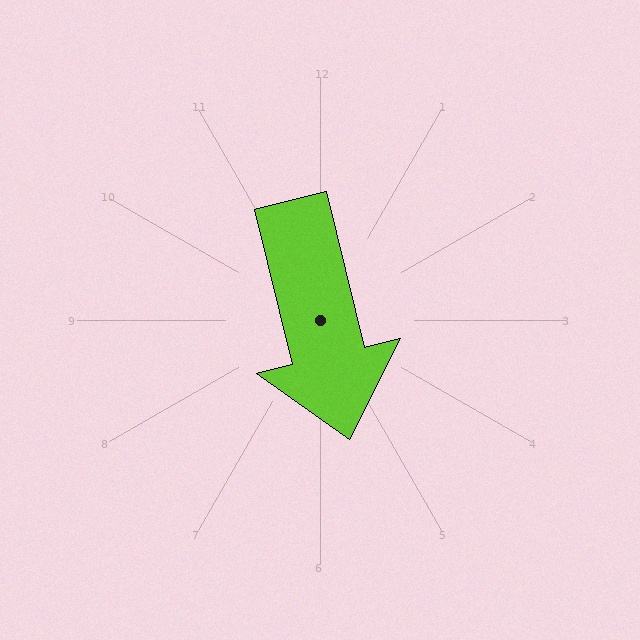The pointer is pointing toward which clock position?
Roughly 6 o'clock.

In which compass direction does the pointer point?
South.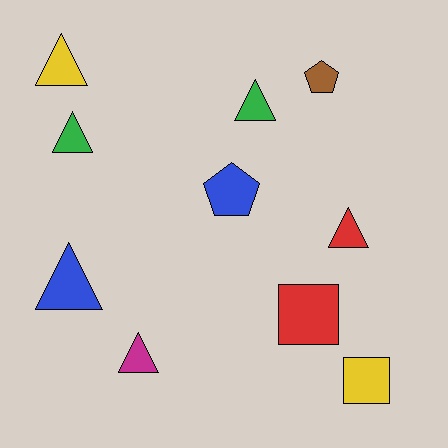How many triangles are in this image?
There are 6 triangles.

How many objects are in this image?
There are 10 objects.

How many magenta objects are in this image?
There is 1 magenta object.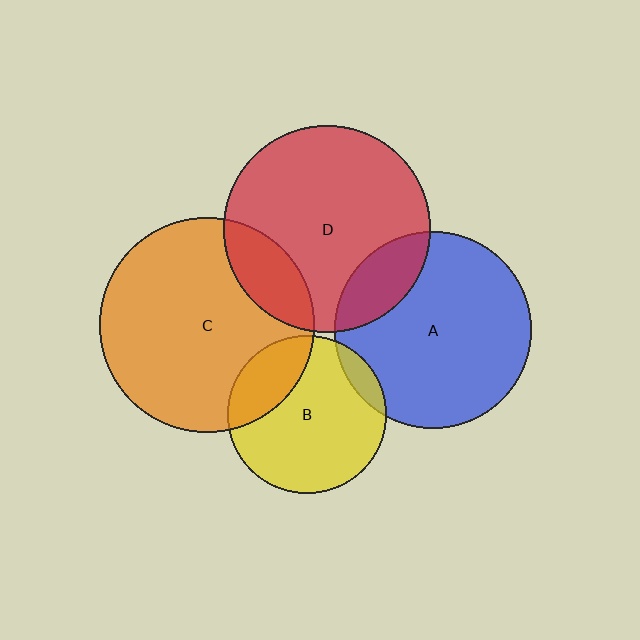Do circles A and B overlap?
Yes.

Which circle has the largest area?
Circle C (orange).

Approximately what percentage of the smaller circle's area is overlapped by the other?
Approximately 10%.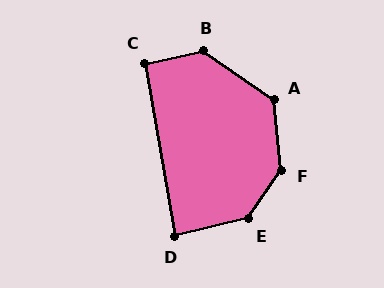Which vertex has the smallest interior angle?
D, at approximately 87 degrees.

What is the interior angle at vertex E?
Approximately 138 degrees (obtuse).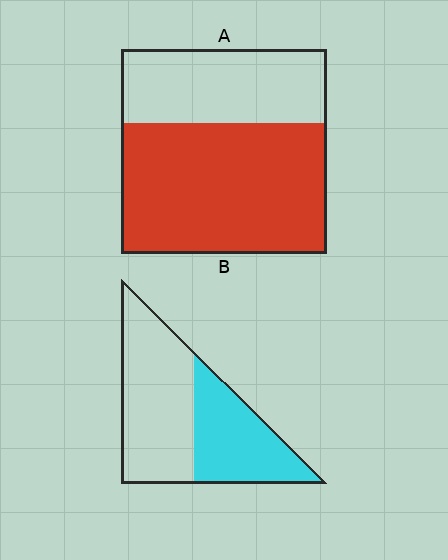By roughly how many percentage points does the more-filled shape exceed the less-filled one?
By roughly 20 percentage points (A over B).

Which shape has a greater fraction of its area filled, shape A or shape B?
Shape A.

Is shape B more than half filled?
No.